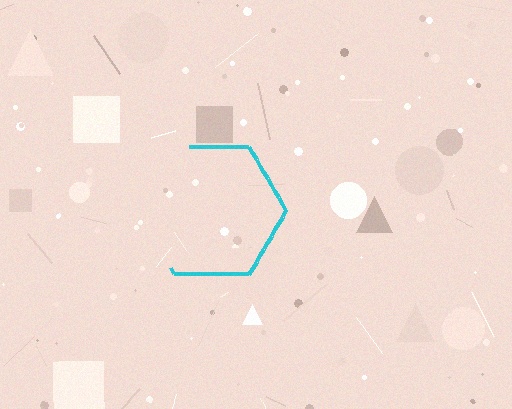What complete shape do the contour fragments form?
The contour fragments form a hexagon.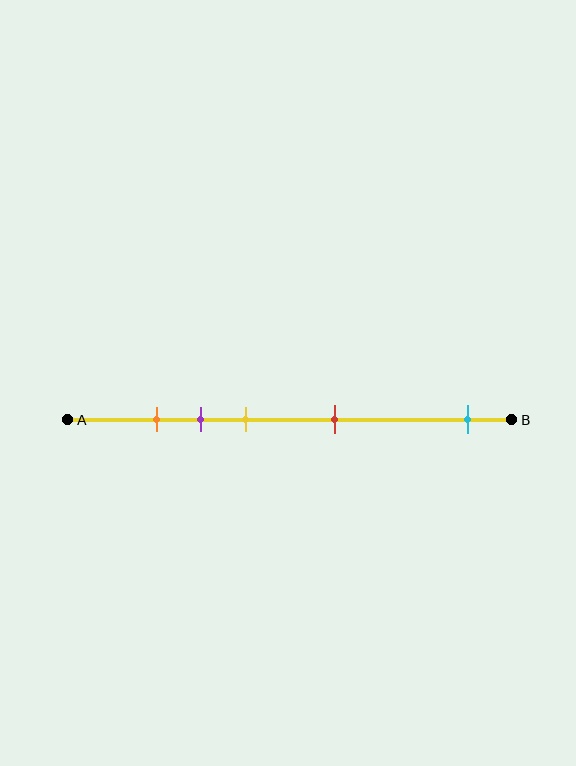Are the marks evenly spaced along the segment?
No, the marks are not evenly spaced.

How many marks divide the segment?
There are 5 marks dividing the segment.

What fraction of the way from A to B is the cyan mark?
The cyan mark is approximately 90% (0.9) of the way from A to B.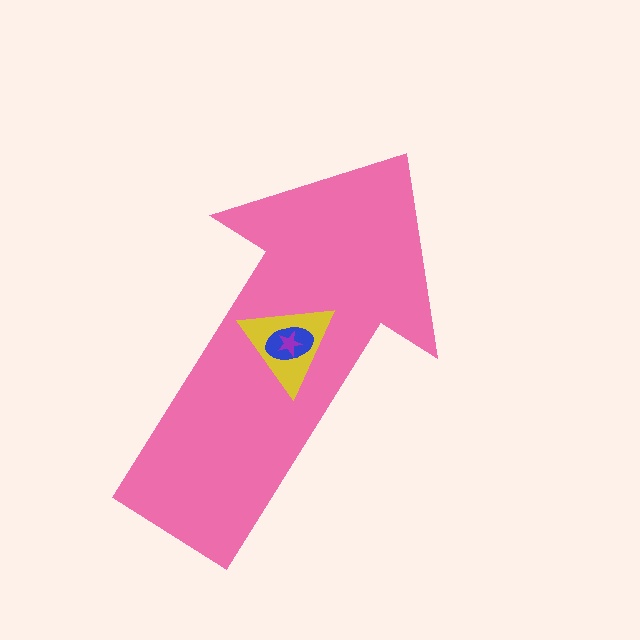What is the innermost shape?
The purple star.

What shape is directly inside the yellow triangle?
The blue ellipse.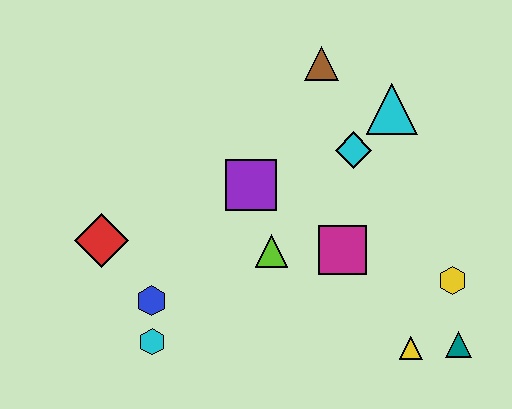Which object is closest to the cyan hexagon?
The blue hexagon is closest to the cyan hexagon.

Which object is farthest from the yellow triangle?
The red diamond is farthest from the yellow triangle.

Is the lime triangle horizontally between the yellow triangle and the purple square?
Yes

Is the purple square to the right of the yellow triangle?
No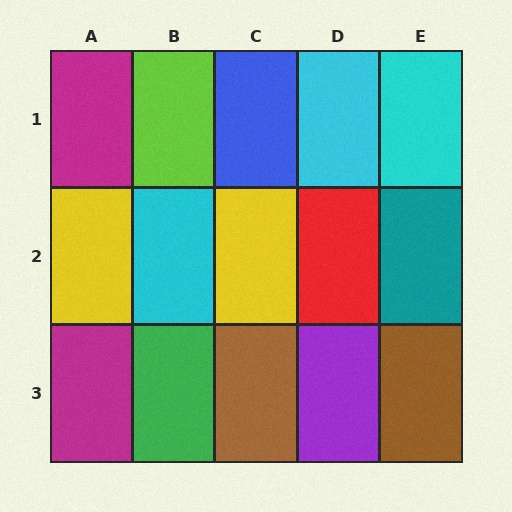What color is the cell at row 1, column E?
Cyan.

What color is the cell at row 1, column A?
Magenta.